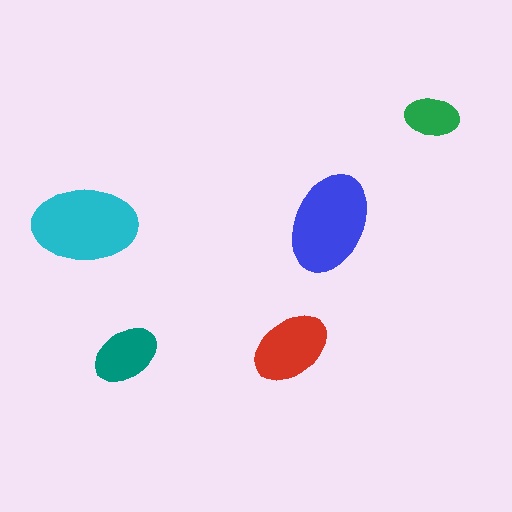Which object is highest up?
The green ellipse is topmost.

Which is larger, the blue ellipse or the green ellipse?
The blue one.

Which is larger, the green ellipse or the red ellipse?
The red one.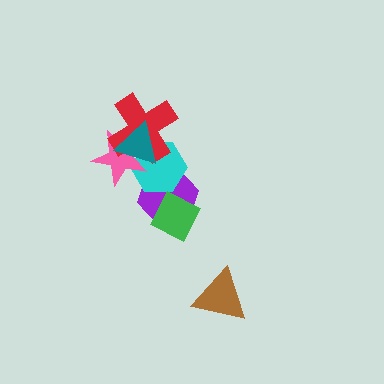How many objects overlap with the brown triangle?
0 objects overlap with the brown triangle.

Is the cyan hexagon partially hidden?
Yes, it is partially covered by another shape.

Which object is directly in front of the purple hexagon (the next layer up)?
The cyan hexagon is directly in front of the purple hexagon.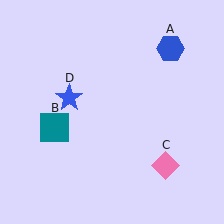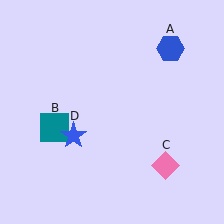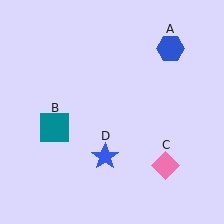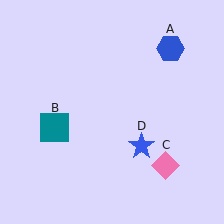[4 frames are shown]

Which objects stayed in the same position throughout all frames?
Blue hexagon (object A) and teal square (object B) and pink diamond (object C) remained stationary.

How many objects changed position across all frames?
1 object changed position: blue star (object D).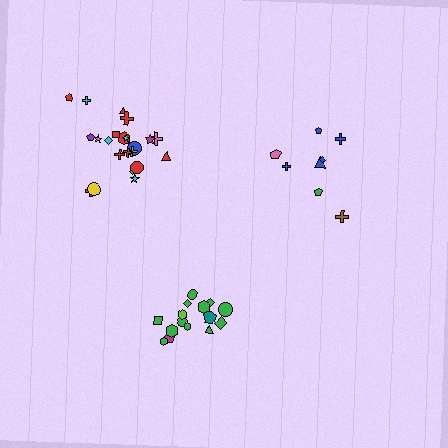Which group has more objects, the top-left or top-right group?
The top-left group.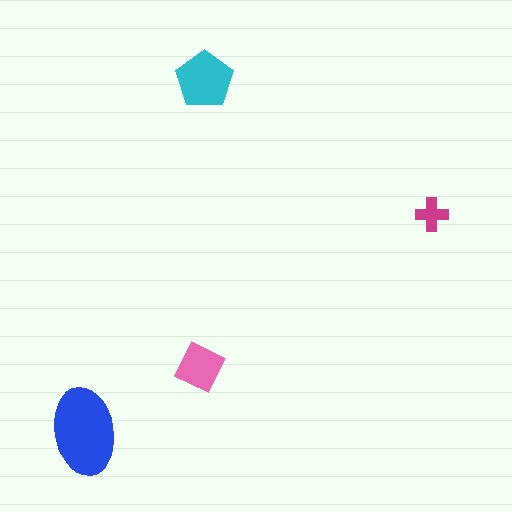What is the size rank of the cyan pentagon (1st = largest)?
2nd.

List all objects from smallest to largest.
The magenta cross, the pink square, the cyan pentagon, the blue ellipse.